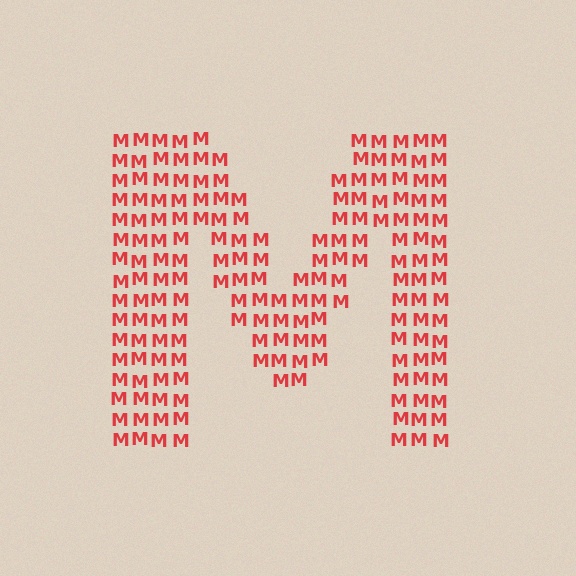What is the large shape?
The large shape is the letter M.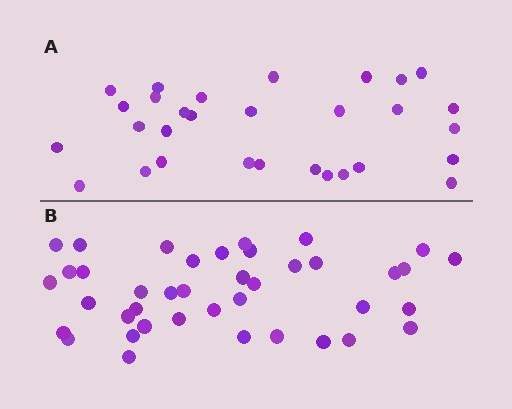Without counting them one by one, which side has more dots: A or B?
Region B (the bottom region) has more dots.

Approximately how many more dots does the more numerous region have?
Region B has roughly 10 or so more dots than region A.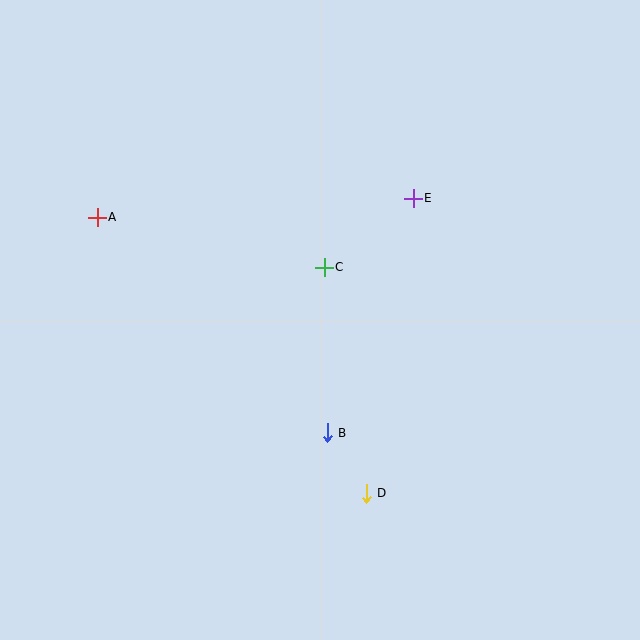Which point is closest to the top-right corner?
Point E is closest to the top-right corner.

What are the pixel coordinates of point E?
Point E is at (413, 198).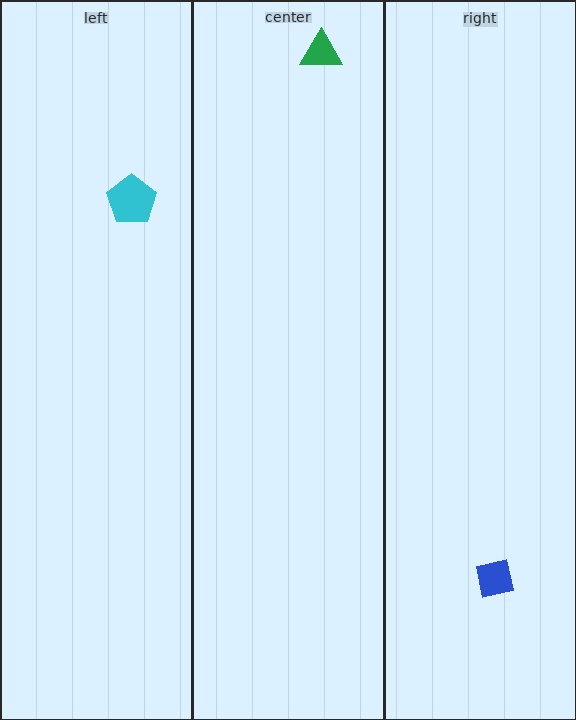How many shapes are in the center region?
1.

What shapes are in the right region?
The blue square.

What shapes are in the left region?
The cyan pentagon.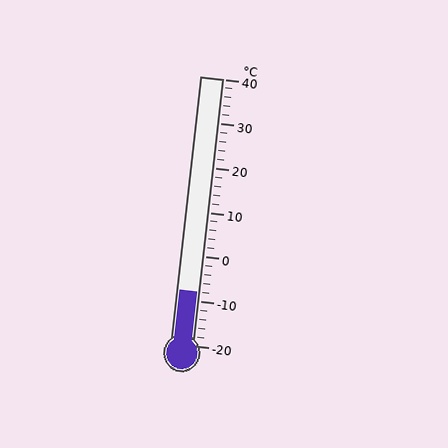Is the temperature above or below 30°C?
The temperature is below 30°C.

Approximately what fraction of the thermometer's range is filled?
The thermometer is filled to approximately 20% of its range.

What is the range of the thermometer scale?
The thermometer scale ranges from -20°C to 40°C.